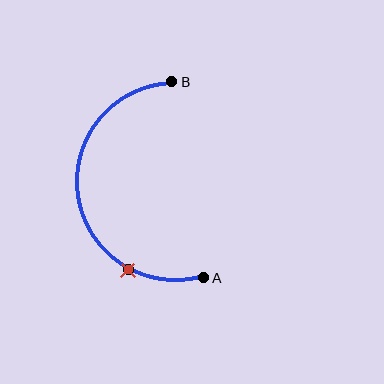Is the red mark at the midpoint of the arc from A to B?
No. The red mark lies on the arc but is closer to endpoint A. The arc midpoint would be at the point on the curve equidistant along the arc from both A and B.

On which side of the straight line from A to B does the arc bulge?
The arc bulges to the left of the straight line connecting A and B.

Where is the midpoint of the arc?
The arc midpoint is the point on the curve farthest from the straight line joining A and B. It sits to the left of that line.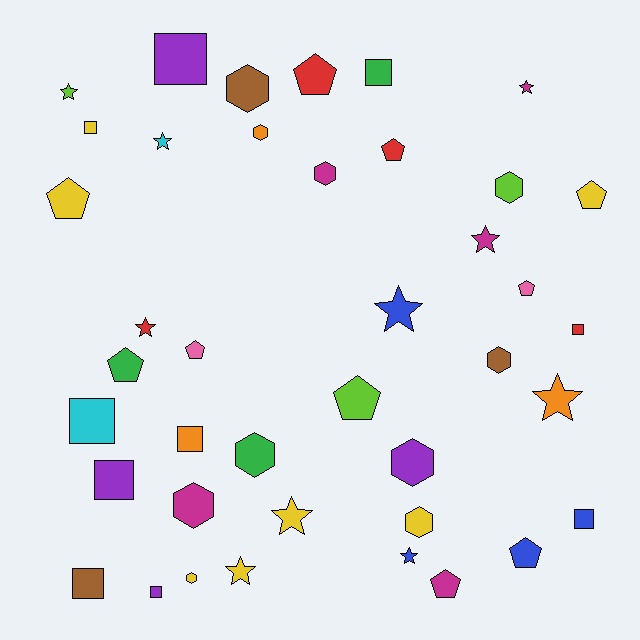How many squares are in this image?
There are 10 squares.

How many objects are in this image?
There are 40 objects.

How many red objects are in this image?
There are 4 red objects.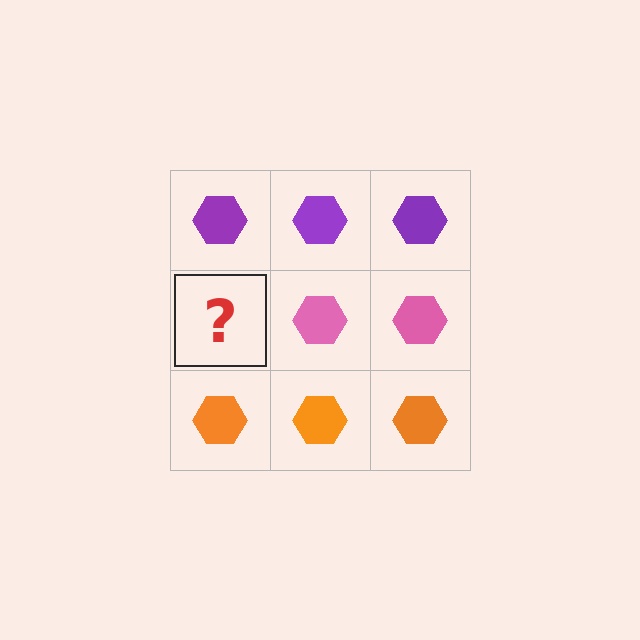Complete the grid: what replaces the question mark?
The question mark should be replaced with a pink hexagon.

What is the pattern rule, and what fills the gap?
The rule is that each row has a consistent color. The gap should be filled with a pink hexagon.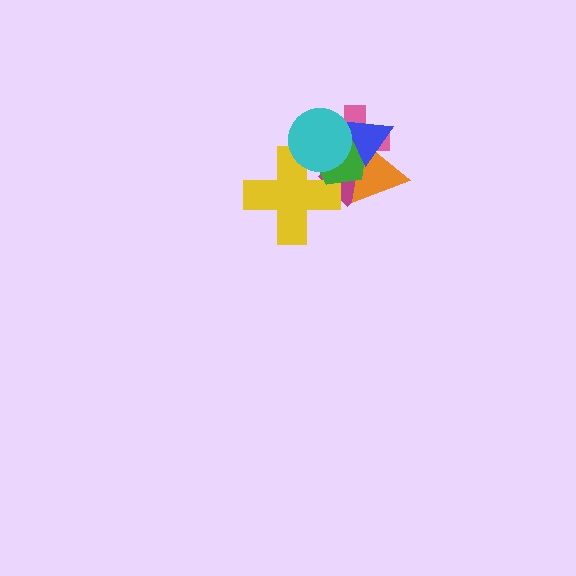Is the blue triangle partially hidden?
Yes, it is partially covered by another shape.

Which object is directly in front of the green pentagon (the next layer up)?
The blue triangle is directly in front of the green pentagon.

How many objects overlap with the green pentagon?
6 objects overlap with the green pentagon.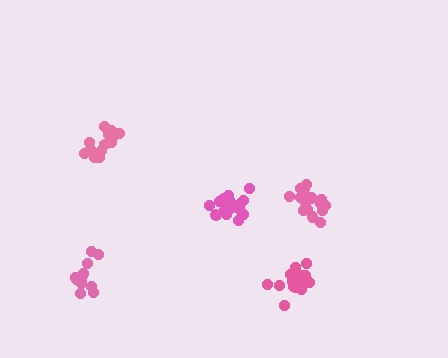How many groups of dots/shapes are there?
There are 5 groups.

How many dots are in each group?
Group 1: 13 dots, Group 2: 19 dots, Group 3: 18 dots, Group 4: 13 dots, Group 5: 18 dots (81 total).